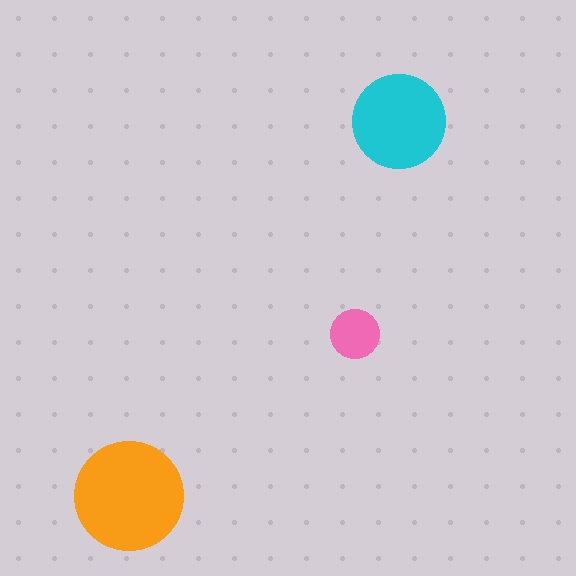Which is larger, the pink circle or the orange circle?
The orange one.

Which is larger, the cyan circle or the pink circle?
The cyan one.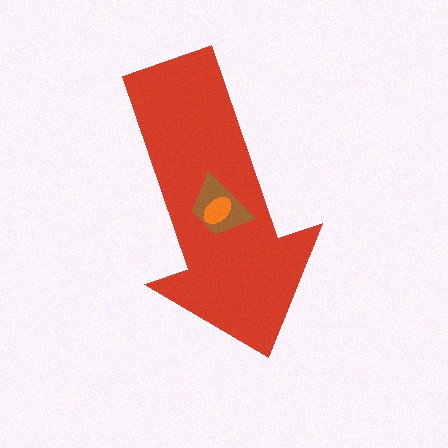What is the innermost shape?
The orange ellipse.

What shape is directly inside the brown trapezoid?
The orange ellipse.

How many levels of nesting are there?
3.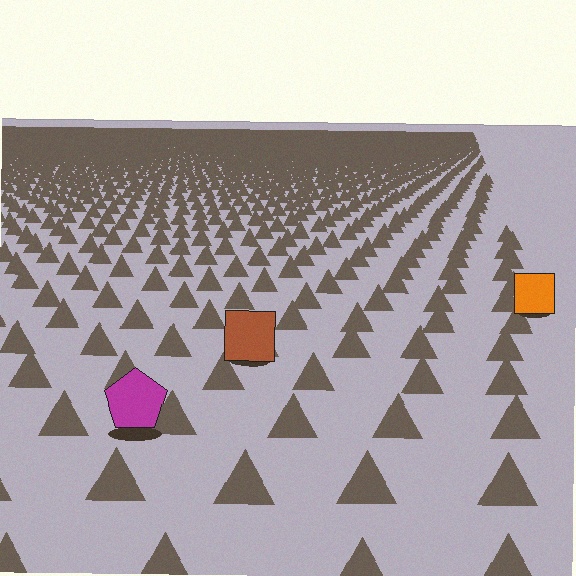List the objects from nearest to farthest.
From nearest to farthest: the magenta pentagon, the brown square, the orange square.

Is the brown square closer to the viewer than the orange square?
Yes. The brown square is closer — you can tell from the texture gradient: the ground texture is coarser near it.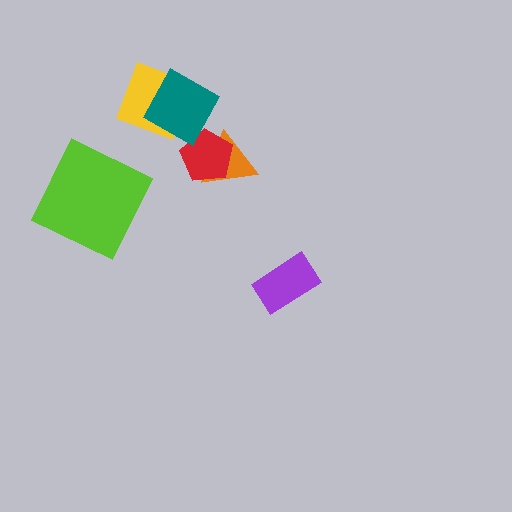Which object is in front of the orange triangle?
The red pentagon is in front of the orange triangle.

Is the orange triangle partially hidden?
Yes, it is partially covered by another shape.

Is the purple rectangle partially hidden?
No, no other shape covers it.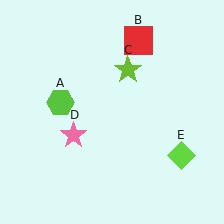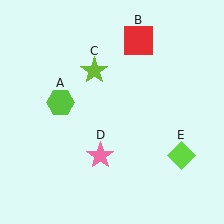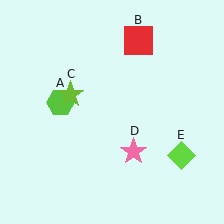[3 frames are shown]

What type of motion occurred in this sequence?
The lime star (object C), pink star (object D) rotated counterclockwise around the center of the scene.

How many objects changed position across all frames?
2 objects changed position: lime star (object C), pink star (object D).